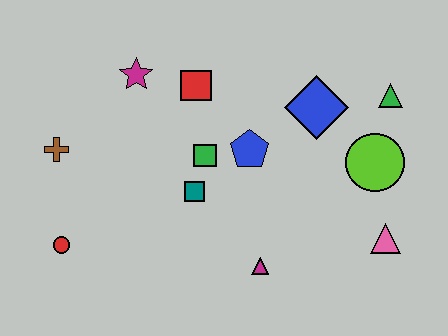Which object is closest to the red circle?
The brown cross is closest to the red circle.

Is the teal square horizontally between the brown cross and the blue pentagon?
Yes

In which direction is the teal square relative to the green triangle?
The teal square is to the left of the green triangle.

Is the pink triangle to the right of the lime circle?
Yes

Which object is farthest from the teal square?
The green triangle is farthest from the teal square.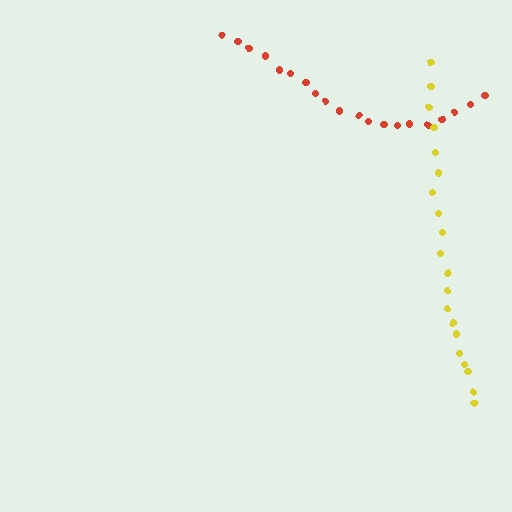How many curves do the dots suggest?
There are 2 distinct paths.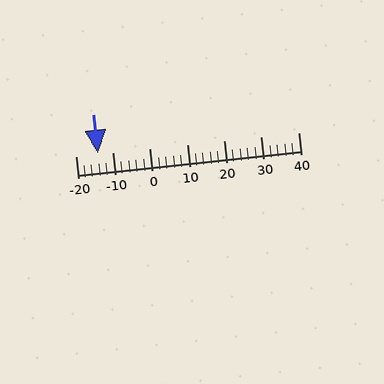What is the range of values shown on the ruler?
The ruler shows values from -20 to 40.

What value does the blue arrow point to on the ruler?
The blue arrow points to approximately -14.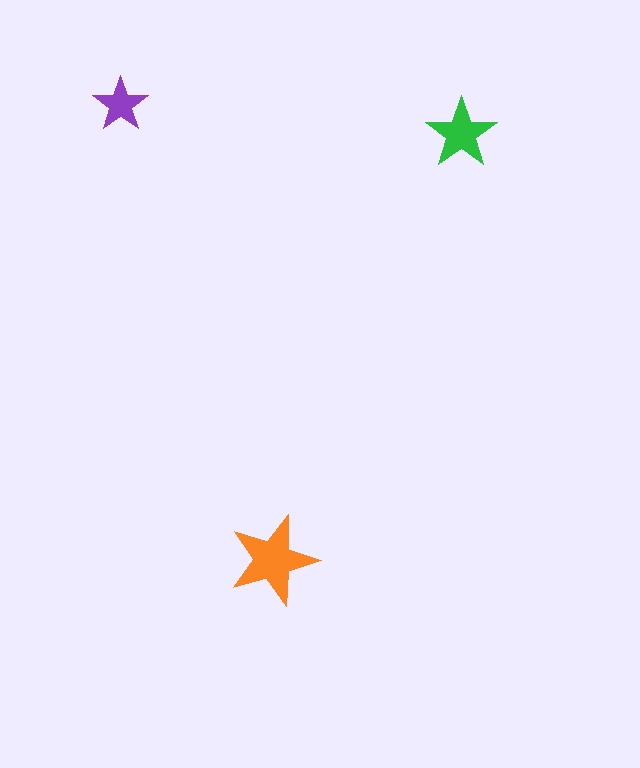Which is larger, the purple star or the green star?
The green one.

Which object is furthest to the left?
The purple star is leftmost.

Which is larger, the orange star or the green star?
The orange one.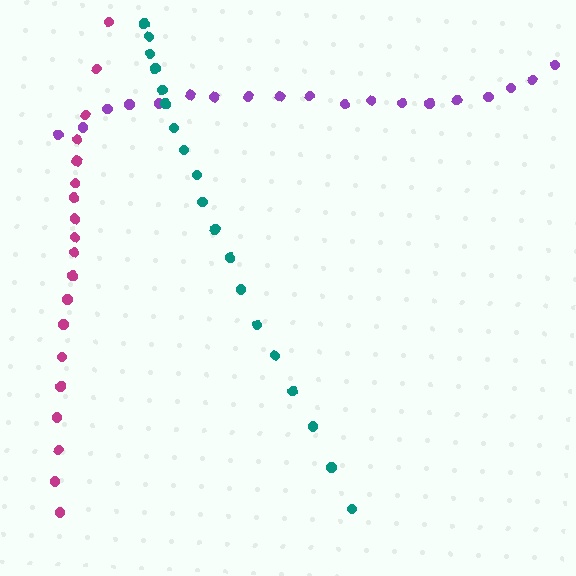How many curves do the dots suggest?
There are 3 distinct paths.